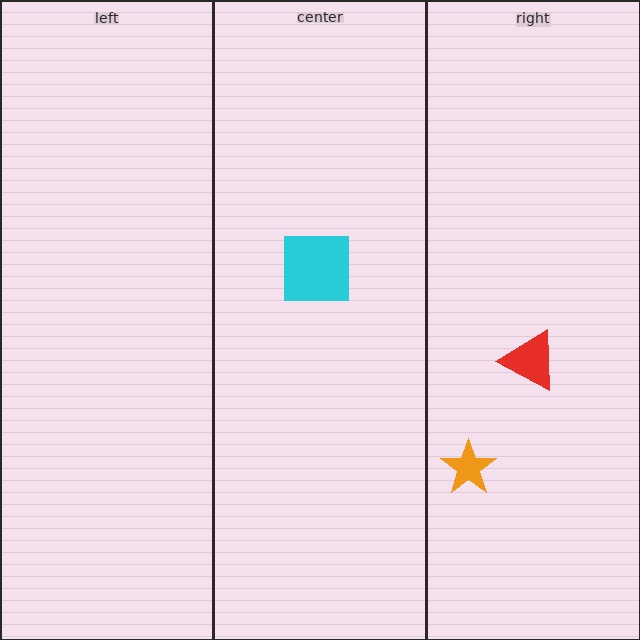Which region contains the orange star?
The right region.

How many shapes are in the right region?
2.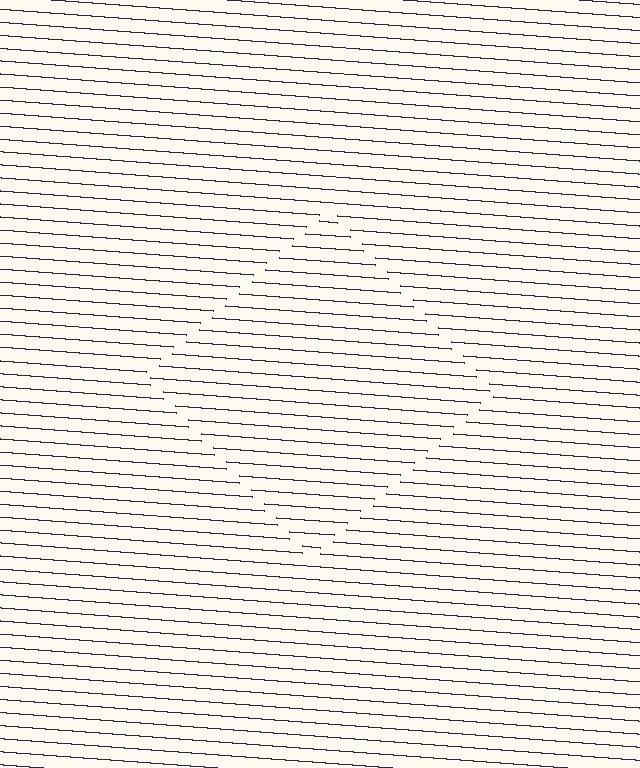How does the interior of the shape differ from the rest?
The interior of the shape contains the same grating, shifted by half a period — the contour is defined by the phase discontinuity where line-ends from the inner and outer gratings abut.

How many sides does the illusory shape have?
4 sides — the line-ends trace a square.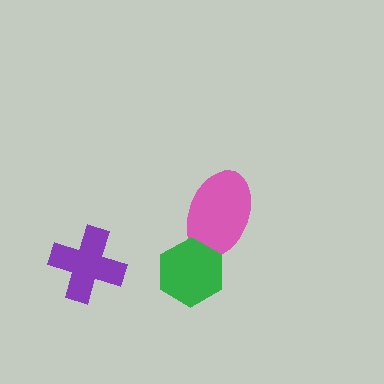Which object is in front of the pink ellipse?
The green hexagon is in front of the pink ellipse.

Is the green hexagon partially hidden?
No, no other shape covers it.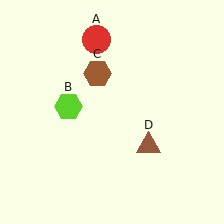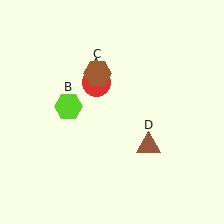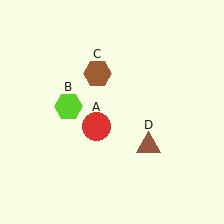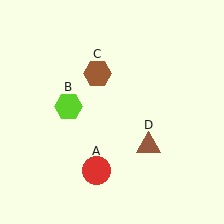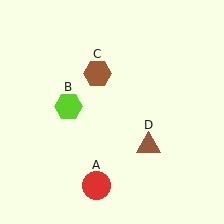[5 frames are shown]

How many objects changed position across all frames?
1 object changed position: red circle (object A).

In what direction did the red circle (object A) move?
The red circle (object A) moved down.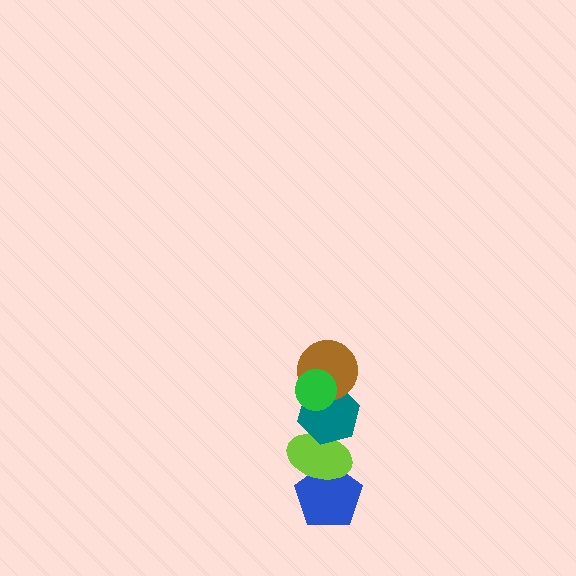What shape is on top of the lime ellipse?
The teal hexagon is on top of the lime ellipse.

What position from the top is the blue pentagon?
The blue pentagon is 5th from the top.